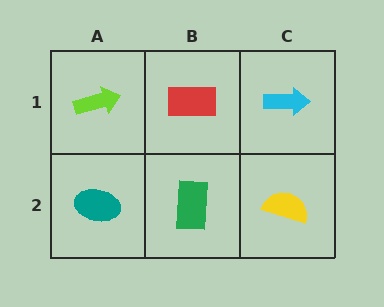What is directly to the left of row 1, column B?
A lime arrow.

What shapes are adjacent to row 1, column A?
A teal ellipse (row 2, column A), a red rectangle (row 1, column B).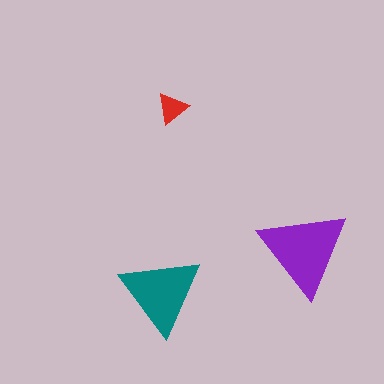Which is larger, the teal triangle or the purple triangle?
The purple one.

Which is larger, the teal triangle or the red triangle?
The teal one.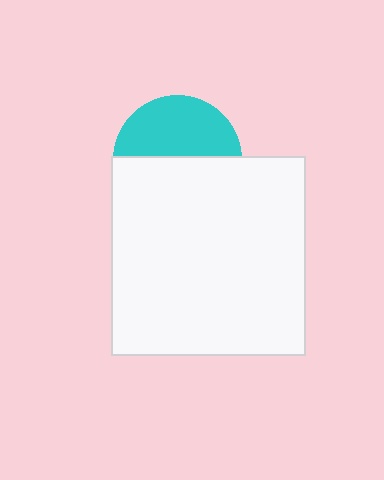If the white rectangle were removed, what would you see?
You would see the complete cyan circle.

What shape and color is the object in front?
The object in front is a white rectangle.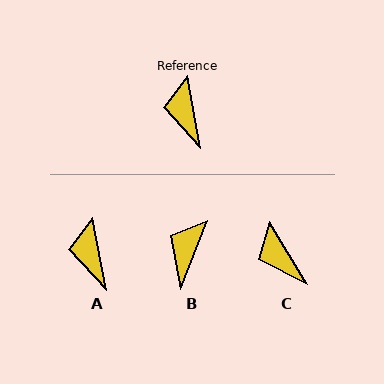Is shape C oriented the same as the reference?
No, it is off by about 20 degrees.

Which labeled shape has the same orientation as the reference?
A.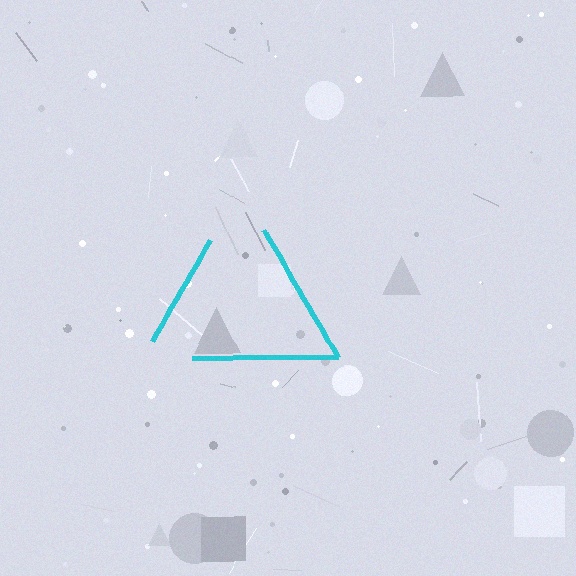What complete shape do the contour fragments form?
The contour fragments form a triangle.